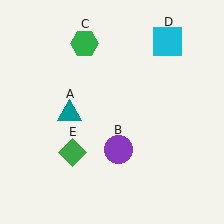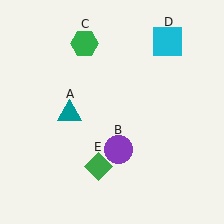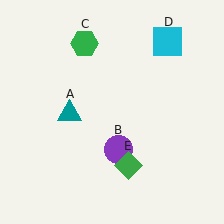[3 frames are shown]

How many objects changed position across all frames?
1 object changed position: green diamond (object E).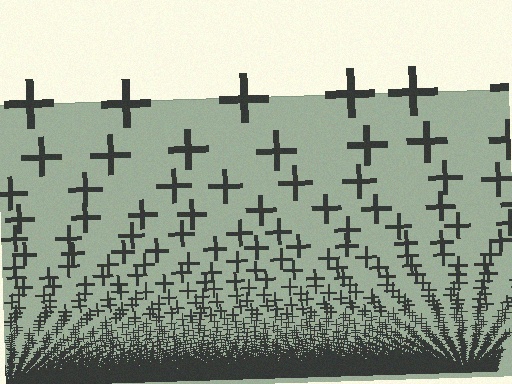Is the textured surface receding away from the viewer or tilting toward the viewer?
The surface appears to tilt toward the viewer. Texture elements get larger and sparser toward the top.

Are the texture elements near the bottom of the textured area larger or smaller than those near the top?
Smaller. The gradient is inverted — elements near the bottom are smaller and denser.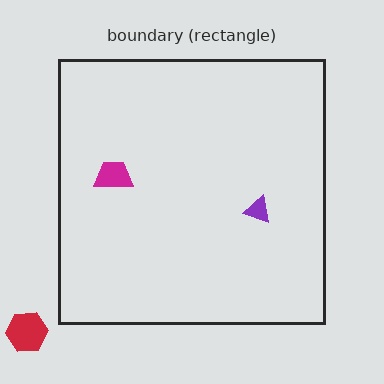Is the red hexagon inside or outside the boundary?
Outside.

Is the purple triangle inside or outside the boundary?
Inside.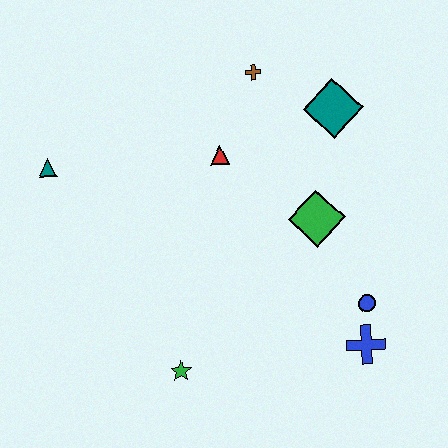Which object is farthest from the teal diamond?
The green star is farthest from the teal diamond.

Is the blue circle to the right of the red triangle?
Yes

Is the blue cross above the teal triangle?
No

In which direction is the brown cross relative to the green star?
The brown cross is above the green star.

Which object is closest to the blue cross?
The blue circle is closest to the blue cross.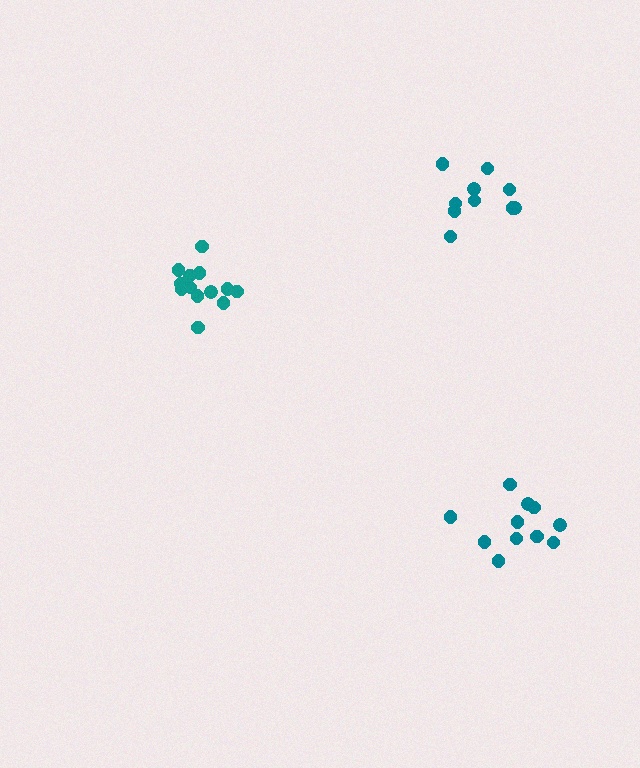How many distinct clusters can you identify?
There are 3 distinct clusters.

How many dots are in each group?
Group 1: 10 dots, Group 2: 13 dots, Group 3: 11 dots (34 total).